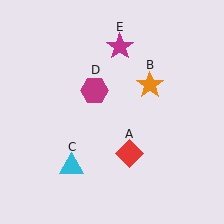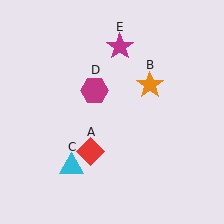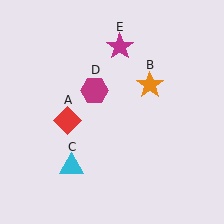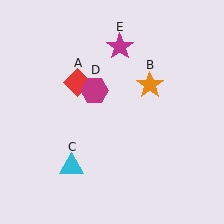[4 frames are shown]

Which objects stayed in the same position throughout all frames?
Orange star (object B) and cyan triangle (object C) and magenta hexagon (object D) and magenta star (object E) remained stationary.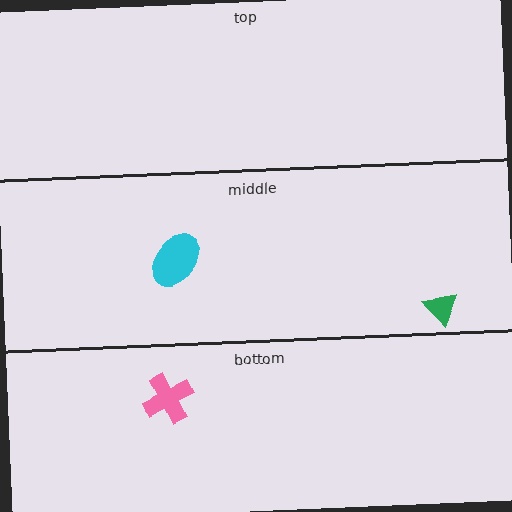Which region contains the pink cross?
The bottom region.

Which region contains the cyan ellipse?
The middle region.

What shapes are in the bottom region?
The pink cross.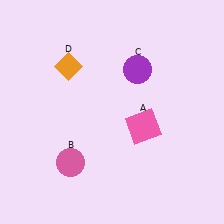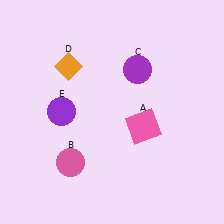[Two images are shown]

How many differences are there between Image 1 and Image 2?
There is 1 difference between the two images.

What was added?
A purple circle (E) was added in Image 2.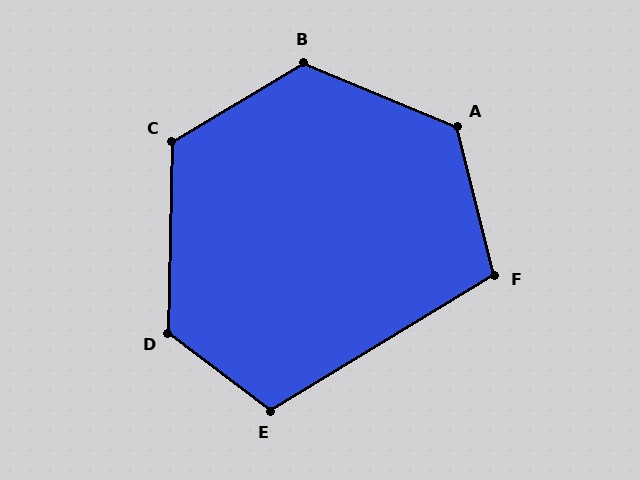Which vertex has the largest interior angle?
A, at approximately 127 degrees.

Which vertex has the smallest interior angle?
F, at approximately 107 degrees.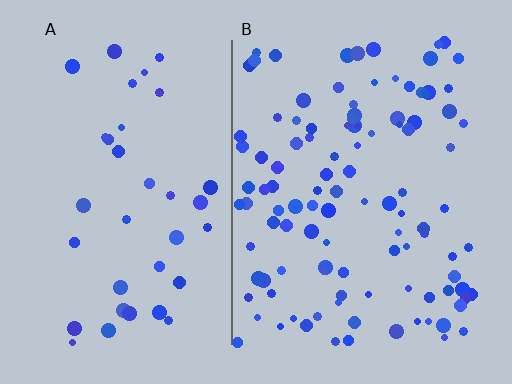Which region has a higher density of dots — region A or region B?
B (the right).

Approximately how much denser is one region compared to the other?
Approximately 2.8× — region B over region A.